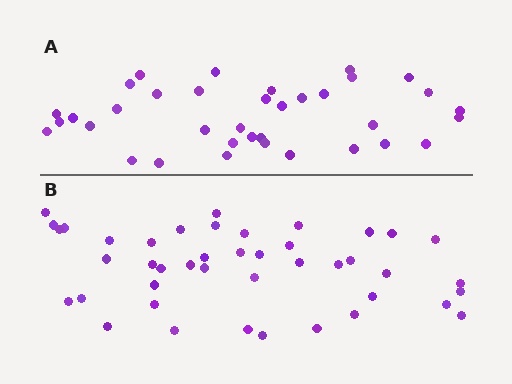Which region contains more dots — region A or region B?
Region B (the bottom region) has more dots.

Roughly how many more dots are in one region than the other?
Region B has roughly 8 or so more dots than region A.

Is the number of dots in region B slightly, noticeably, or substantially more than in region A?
Region B has only slightly more — the two regions are fairly close. The ratio is roughly 1.2 to 1.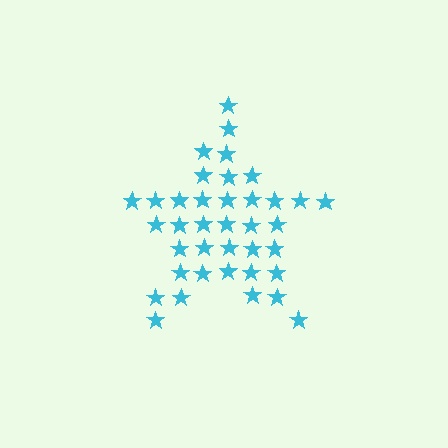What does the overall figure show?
The overall figure shows a star.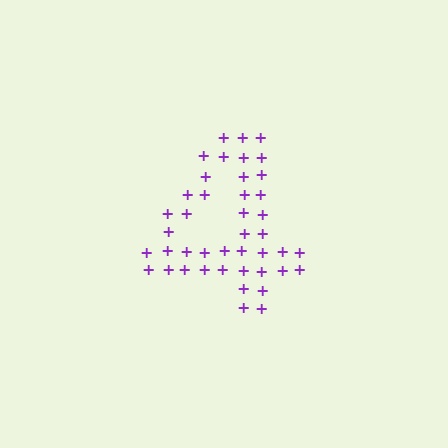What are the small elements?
The small elements are plus signs.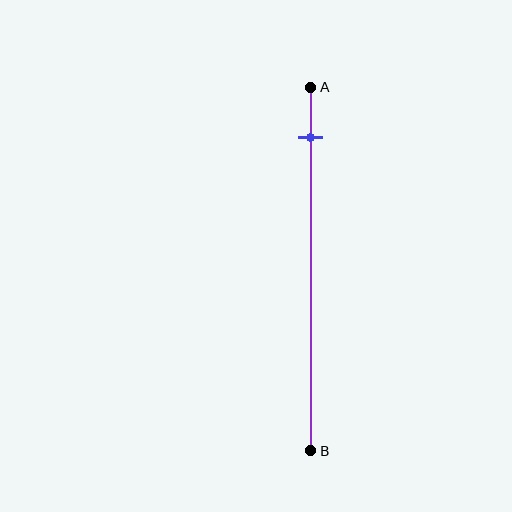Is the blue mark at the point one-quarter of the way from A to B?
No, the mark is at about 15% from A, not at the 25% one-quarter point.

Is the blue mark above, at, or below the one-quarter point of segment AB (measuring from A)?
The blue mark is above the one-quarter point of segment AB.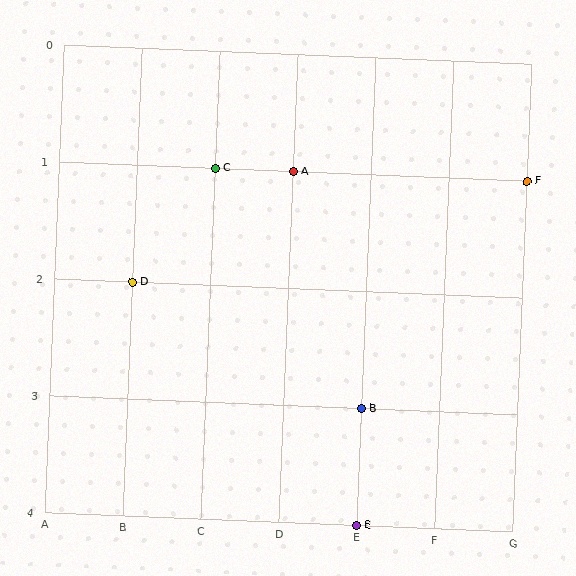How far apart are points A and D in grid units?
Points A and D are 2 columns and 1 row apart (about 2.2 grid units diagonally).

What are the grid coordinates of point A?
Point A is at grid coordinates (D, 1).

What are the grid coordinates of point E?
Point E is at grid coordinates (E, 4).